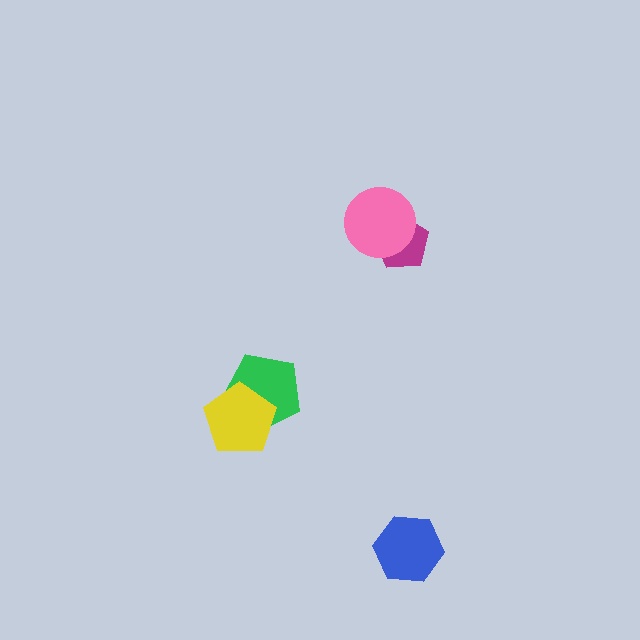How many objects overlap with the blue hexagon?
0 objects overlap with the blue hexagon.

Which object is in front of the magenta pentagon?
The pink circle is in front of the magenta pentagon.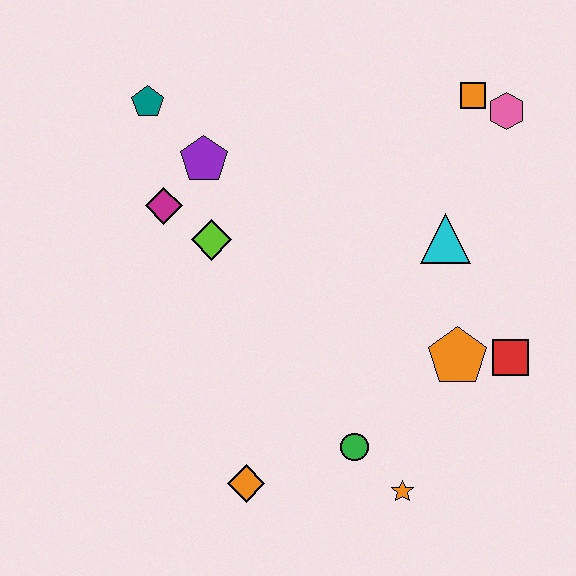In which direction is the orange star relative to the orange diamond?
The orange star is to the right of the orange diamond.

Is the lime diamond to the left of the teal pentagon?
No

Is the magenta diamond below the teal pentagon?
Yes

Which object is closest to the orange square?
The pink hexagon is closest to the orange square.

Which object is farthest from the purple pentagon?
The orange star is farthest from the purple pentagon.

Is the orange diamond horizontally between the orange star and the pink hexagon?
No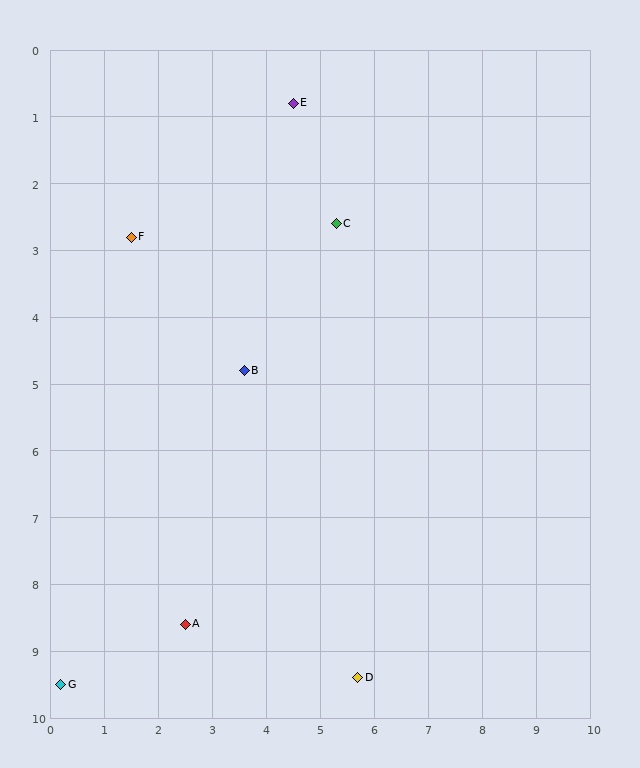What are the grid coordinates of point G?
Point G is at approximately (0.2, 9.5).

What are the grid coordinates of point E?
Point E is at approximately (4.5, 0.8).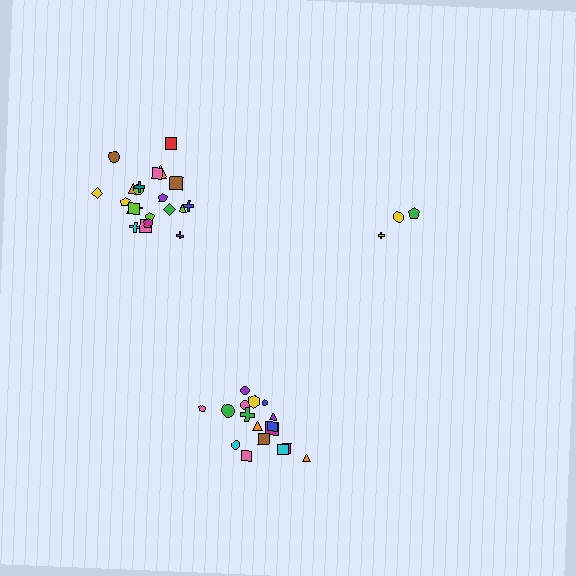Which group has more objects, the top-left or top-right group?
The top-left group.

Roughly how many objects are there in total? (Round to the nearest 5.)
Roughly 45 objects in total.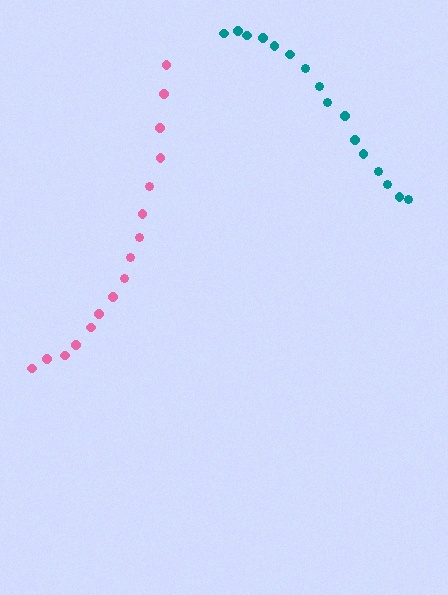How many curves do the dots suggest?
There are 2 distinct paths.